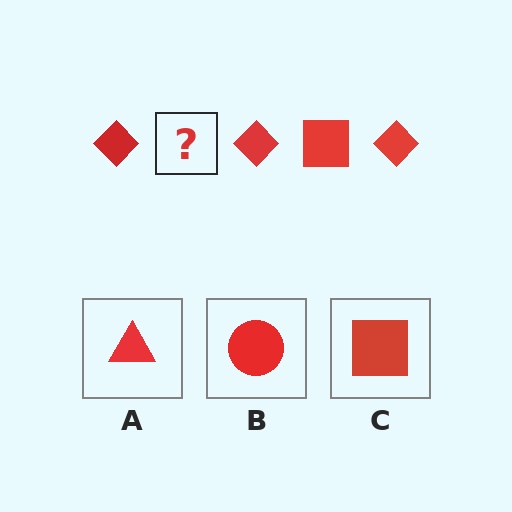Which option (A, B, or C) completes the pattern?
C.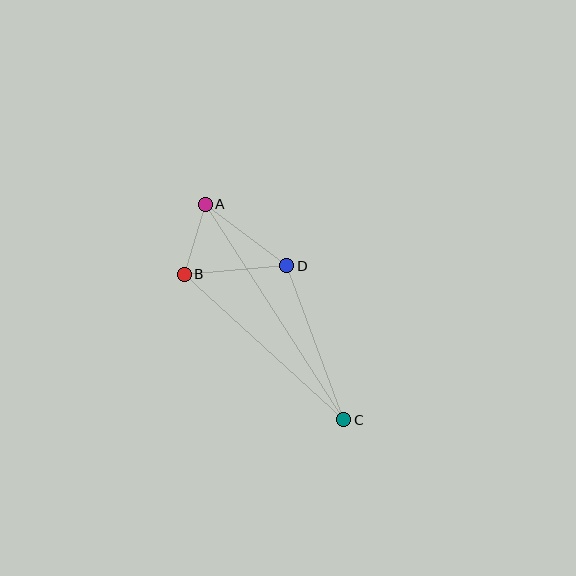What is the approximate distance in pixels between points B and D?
The distance between B and D is approximately 103 pixels.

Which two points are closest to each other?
Points A and B are closest to each other.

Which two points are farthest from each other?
Points A and C are farthest from each other.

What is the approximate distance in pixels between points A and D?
The distance between A and D is approximately 102 pixels.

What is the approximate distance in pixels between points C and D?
The distance between C and D is approximately 164 pixels.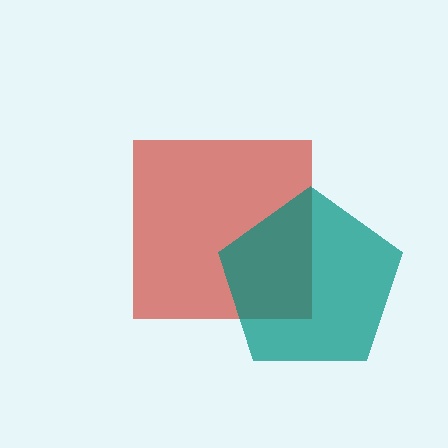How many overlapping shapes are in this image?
There are 2 overlapping shapes in the image.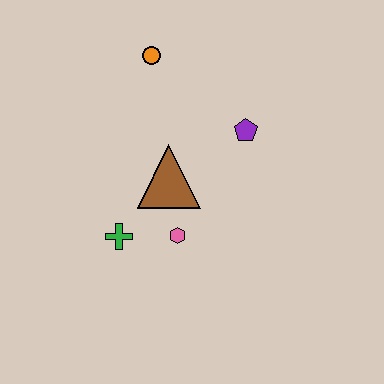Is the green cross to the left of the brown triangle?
Yes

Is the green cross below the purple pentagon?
Yes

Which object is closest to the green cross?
The pink hexagon is closest to the green cross.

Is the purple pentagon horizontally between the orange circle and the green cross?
No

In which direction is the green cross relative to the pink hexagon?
The green cross is to the left of the pink hexagon.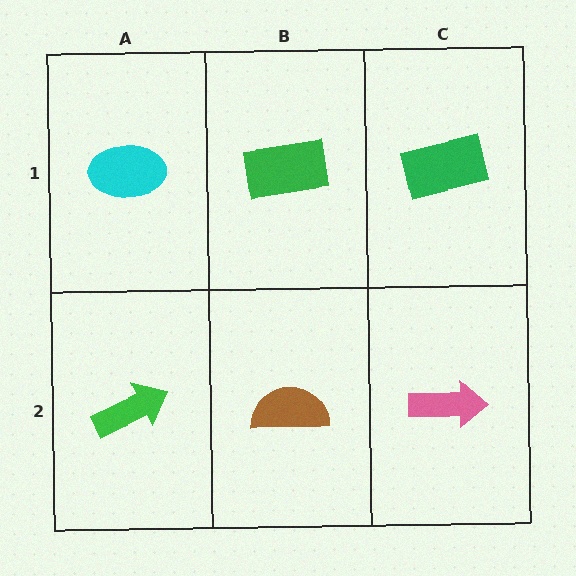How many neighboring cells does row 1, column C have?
2.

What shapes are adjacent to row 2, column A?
A cyan ellipse (row 1, column A), a brown semicircle (row 2, column B).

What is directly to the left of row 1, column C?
A green rectangle.